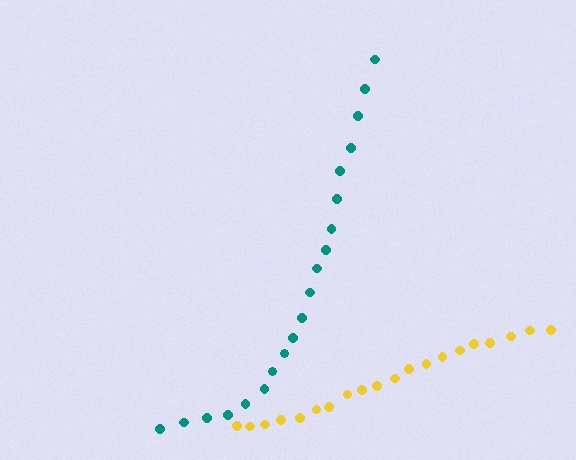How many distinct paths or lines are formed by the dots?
There are 2 distinct paths.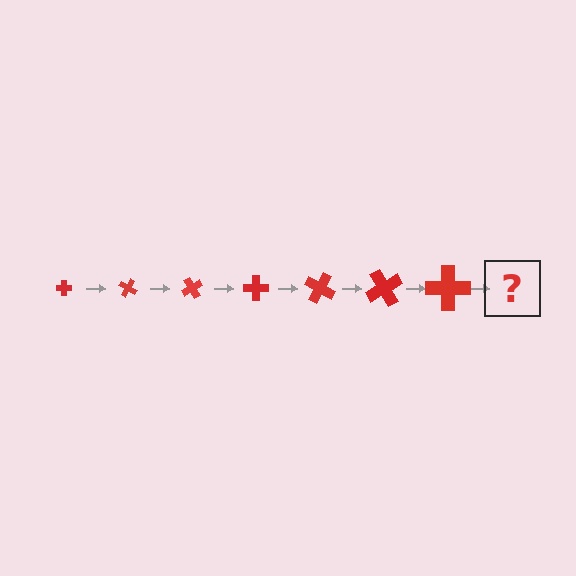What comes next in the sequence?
The next element should be a cross, larger than the previous one and rotated 210 degrees from the start.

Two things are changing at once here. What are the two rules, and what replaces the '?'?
The two rules are that the cross grows larger each step and it rotates 30 degrees each step. The '?' should be a cross, larger than the previous one and rotated 210 degrees from the start.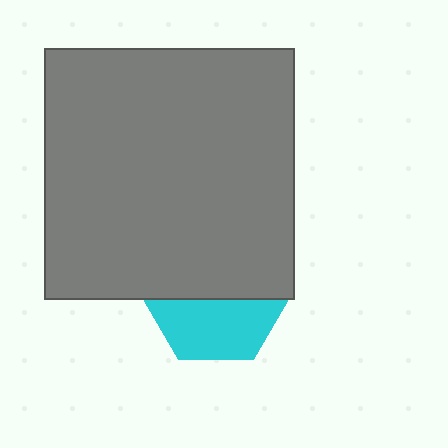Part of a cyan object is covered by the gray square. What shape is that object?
It is a hexagon.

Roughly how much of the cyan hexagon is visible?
A small part of it is visible (roughly 45%).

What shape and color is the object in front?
The object in front is a gray square.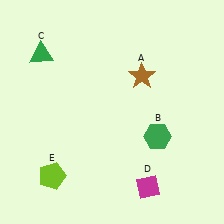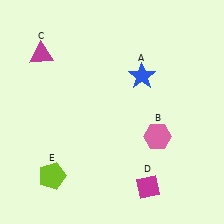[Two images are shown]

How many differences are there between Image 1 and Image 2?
There are 3 differences between the two images.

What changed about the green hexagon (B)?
In Image 1, B is green. In Image 2, it changed to pink.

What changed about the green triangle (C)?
In Image 1, C is green. In Image 2, it changed to magenta.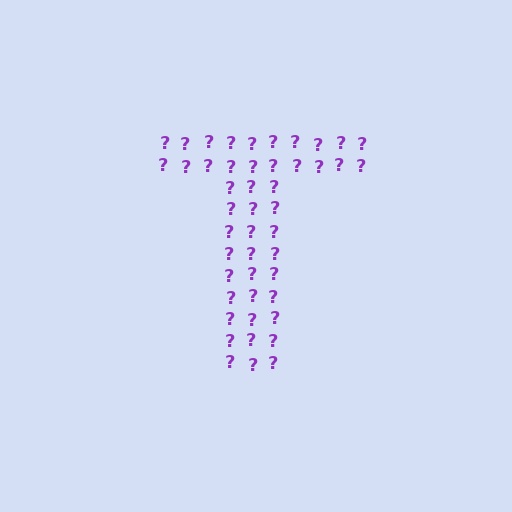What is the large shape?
The large shape is the letter T.